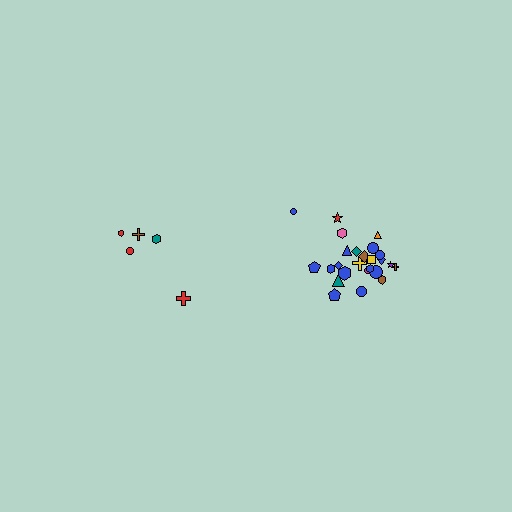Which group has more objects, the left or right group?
The right group.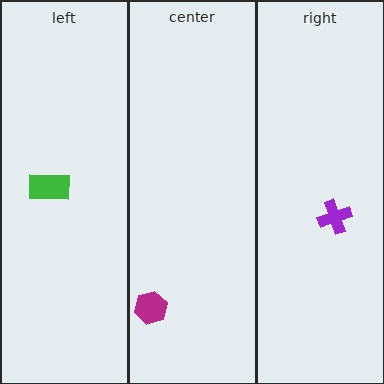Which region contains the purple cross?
The right region.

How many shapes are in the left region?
1.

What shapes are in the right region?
The purple cross.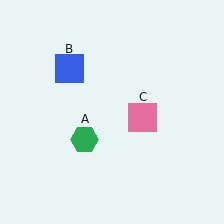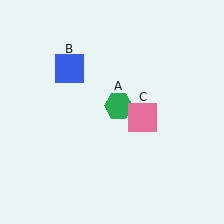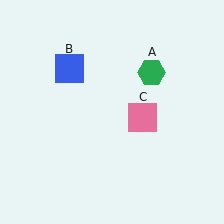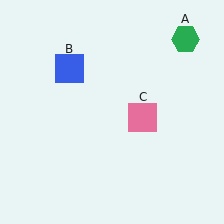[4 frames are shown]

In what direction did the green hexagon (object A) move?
The green hexagon (object A) moved up and to the right.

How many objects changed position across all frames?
1 object changed position: green hexagon (object A).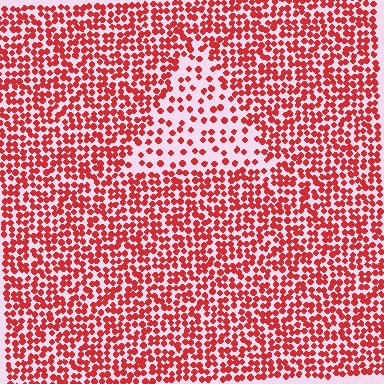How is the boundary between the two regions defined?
The boundary is defined by a change in element density (approximately 2.2x ratio). All elements are the same color, size, and shape.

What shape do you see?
I see a triangle.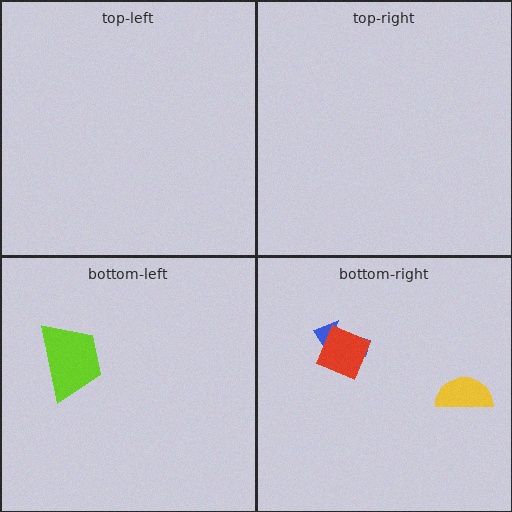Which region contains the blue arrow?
The bottom-right region.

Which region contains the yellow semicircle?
The bottom-right region.